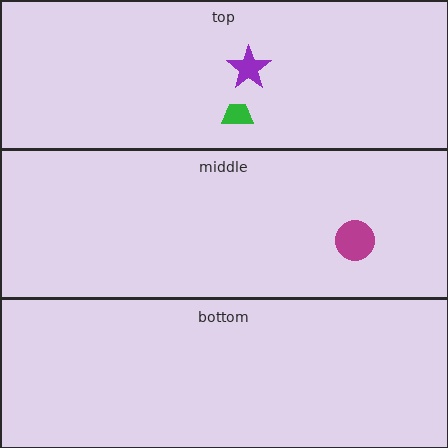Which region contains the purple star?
The top region.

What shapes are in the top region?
The purple star, the green trapezoid.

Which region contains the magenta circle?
The middle region.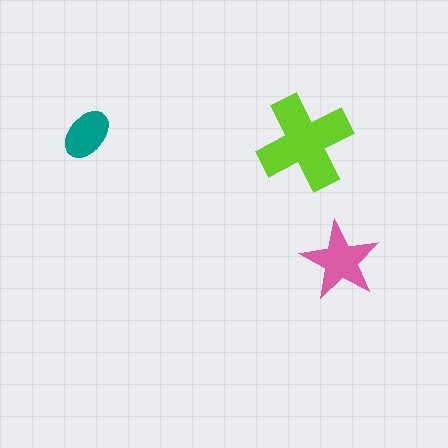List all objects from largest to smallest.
The lime cross, the pink star, the teal ellipse.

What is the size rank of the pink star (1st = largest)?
2nd.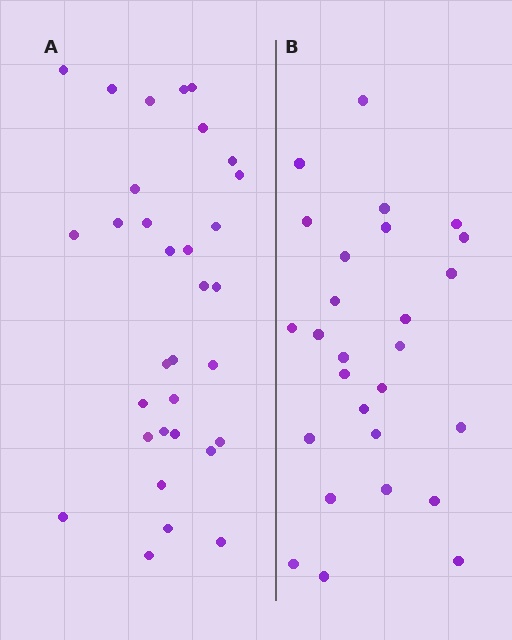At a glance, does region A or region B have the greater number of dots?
Region A (the left region) has more dots.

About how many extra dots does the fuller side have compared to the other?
Region A has about 5 more dots than region B.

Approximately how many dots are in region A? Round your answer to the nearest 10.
About 30 dots. (The exact count is 32, which rounds to 30.)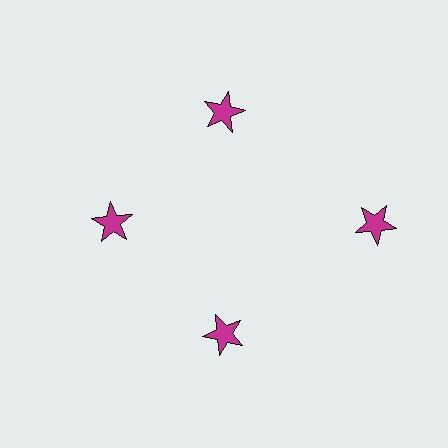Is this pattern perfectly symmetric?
No. The 4 magenta stars are arranged in a ring, but one element near the 3 o'clock position is pushed outward from the center, breaking the 4-fold rotational symmetry.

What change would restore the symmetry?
The symmetry would be restored by moving it inward, back onto the ring so that all 4 stars sit at equal angles and equal distance from the center.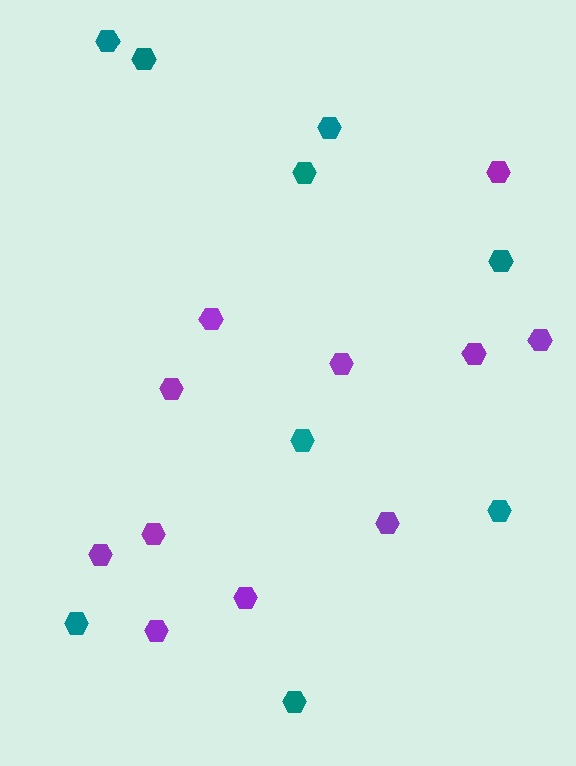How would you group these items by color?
There are 2 groups: one group of teal hexagons (9) and one group of purple hexagons (11).